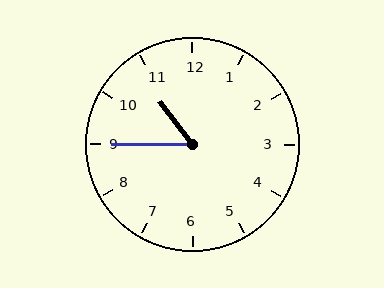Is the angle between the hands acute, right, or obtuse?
It is acute.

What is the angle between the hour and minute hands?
Approximately 52 degrees.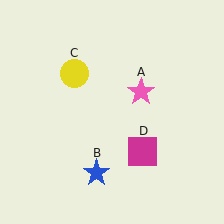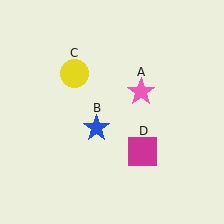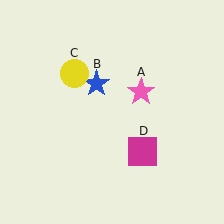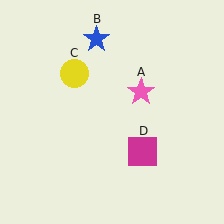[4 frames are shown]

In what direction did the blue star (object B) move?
The blue star (object B) moved up.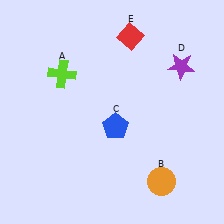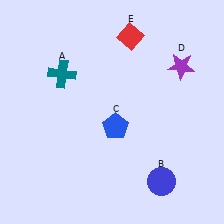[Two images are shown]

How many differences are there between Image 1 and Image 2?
There are 2 differences between the two images.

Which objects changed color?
A changed from lime to teal. B changed from orange to blue.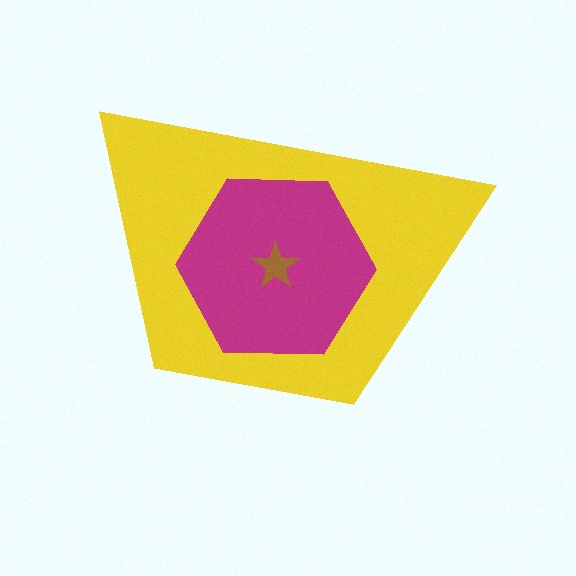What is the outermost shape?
The yellow trapezoid.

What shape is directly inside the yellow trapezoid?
The magenta hexagon.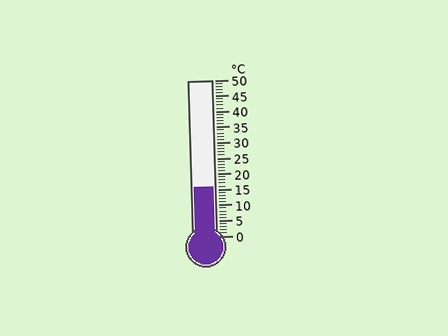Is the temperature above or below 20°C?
The temperature is below 20°C.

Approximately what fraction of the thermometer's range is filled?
The thermometer is filled to approximately 30% of its range.